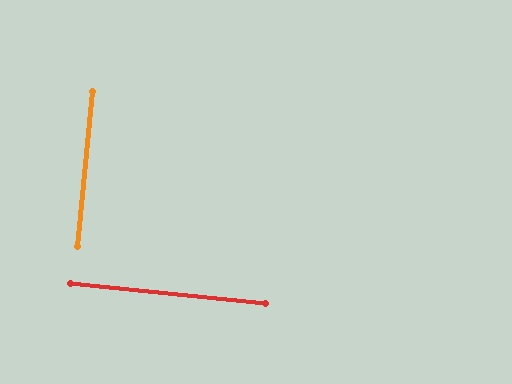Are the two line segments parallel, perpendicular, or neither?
Perpendicular — they meet at approximately 90°.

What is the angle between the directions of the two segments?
Approximately 90 degrees.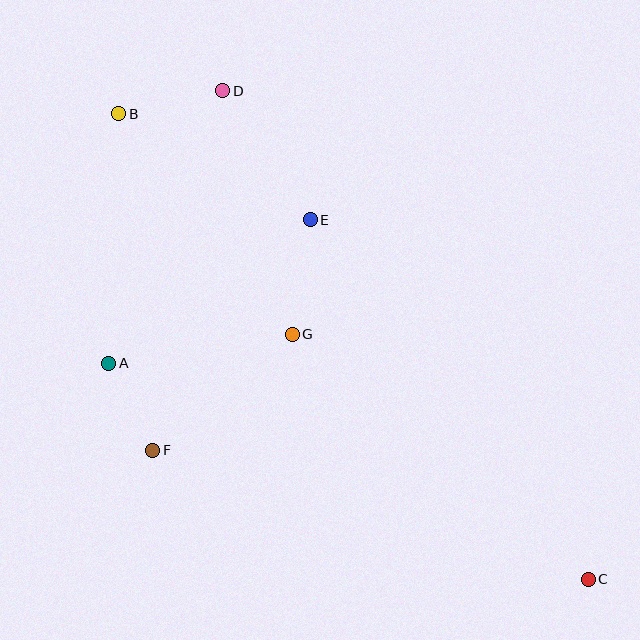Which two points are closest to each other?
Points A and F are closest to each other.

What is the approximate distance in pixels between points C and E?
The distance between C and E is approximately 454 pixels.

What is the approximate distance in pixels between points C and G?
The distance between C and G is approximately 384 pixels.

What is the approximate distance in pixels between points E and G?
The distance between E and G is approximately 116 pixels.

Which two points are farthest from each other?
Points B and C are farthest from each other.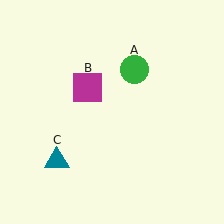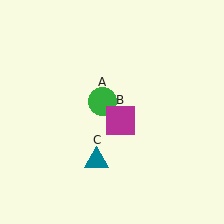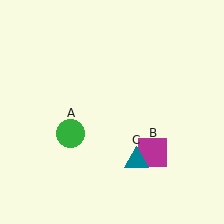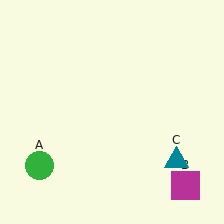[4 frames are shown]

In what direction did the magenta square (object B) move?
The magenta square (object B) moved down and to the right.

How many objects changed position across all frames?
3 objects changed position: green circle (object A), magenta square (object B), teal triangle (object C).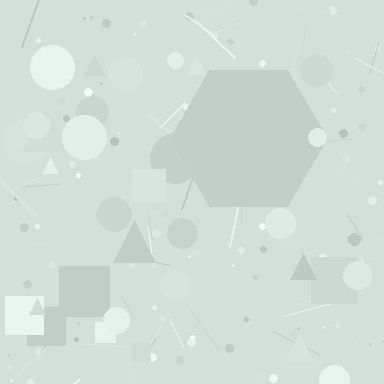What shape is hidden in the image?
A hexagon is hidden in the image.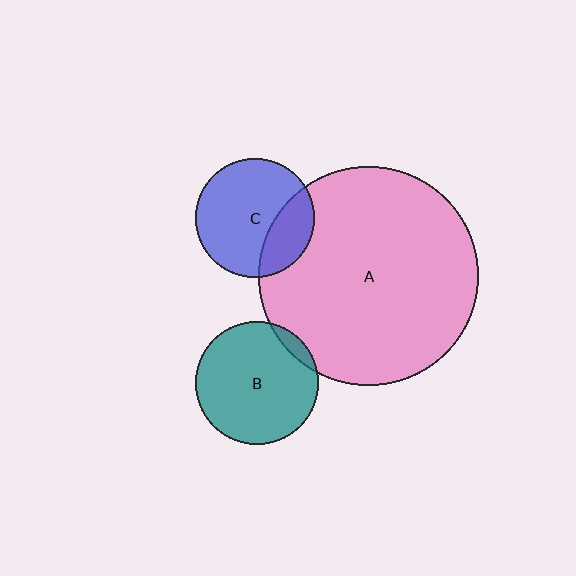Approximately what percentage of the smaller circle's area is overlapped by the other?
Approximately 5%.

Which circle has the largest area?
Circle A (pink).